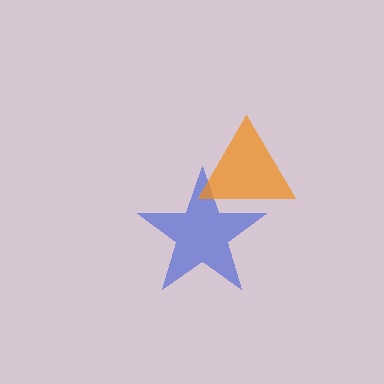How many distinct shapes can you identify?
There are 2 distinct shapes: a blue star, an orange triangle.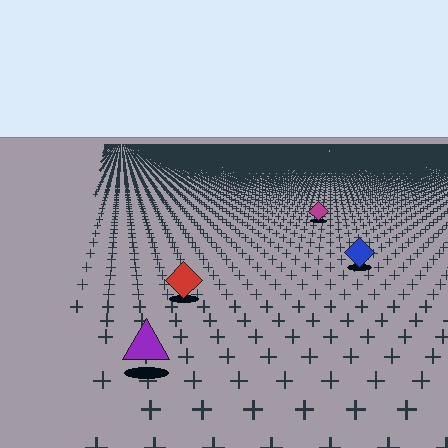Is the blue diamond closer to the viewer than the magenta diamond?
Yes. The blue diamond is closer — you can tell from the texture gradient: the ground texture is coarser near it.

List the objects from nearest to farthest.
From nearest to farthest: the purple triangle, the red diamond, the blue diamond, the magenta diamond.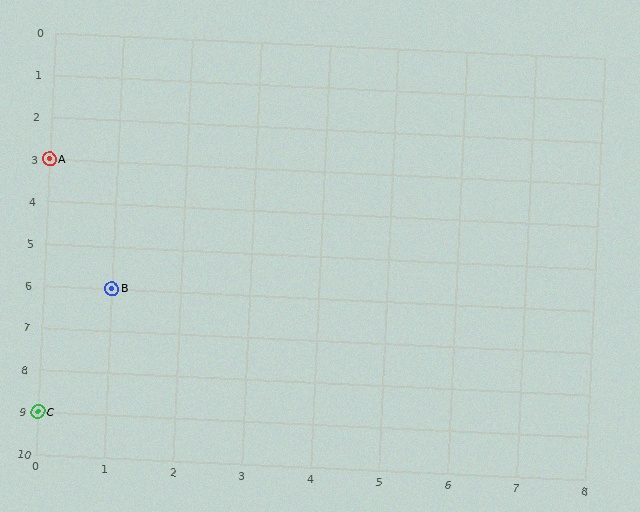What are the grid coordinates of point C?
Point C is at grid coordinates (0, 9).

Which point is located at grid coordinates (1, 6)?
Point B is at (1, 6).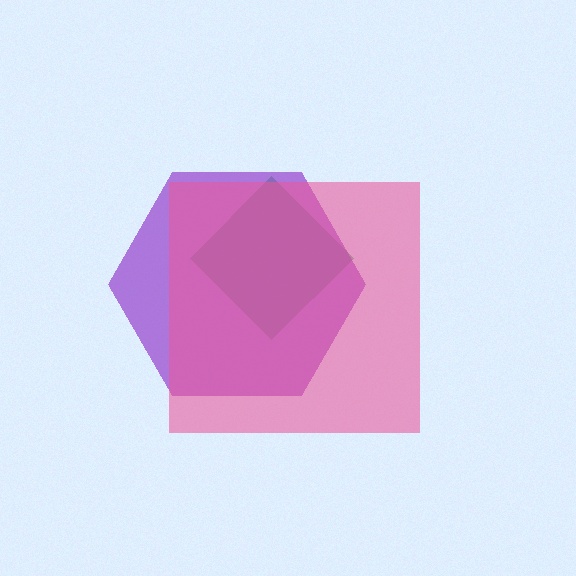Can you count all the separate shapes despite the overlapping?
Yes, there are 3 separate shapes.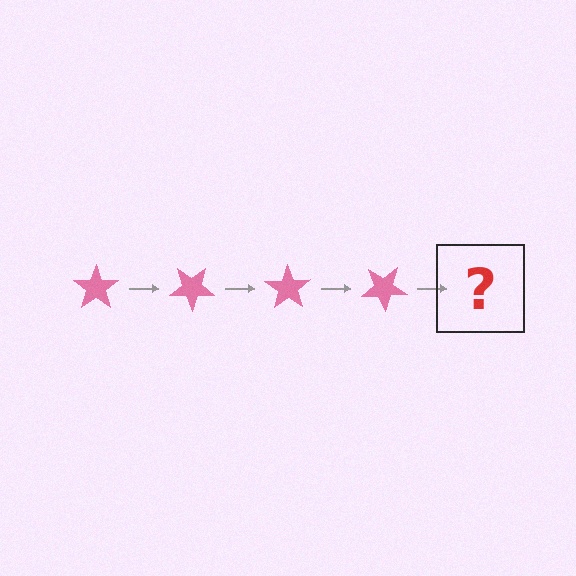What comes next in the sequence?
The next element should be a pink star rotated 140 degrees.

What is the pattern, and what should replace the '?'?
The pattern is that the star rotates 35 degrees each step. The '?' should be a pink star rotated 140 degrees.